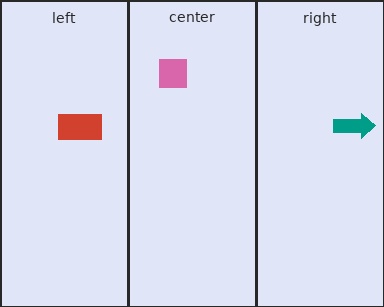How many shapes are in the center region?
1.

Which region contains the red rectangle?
The left region.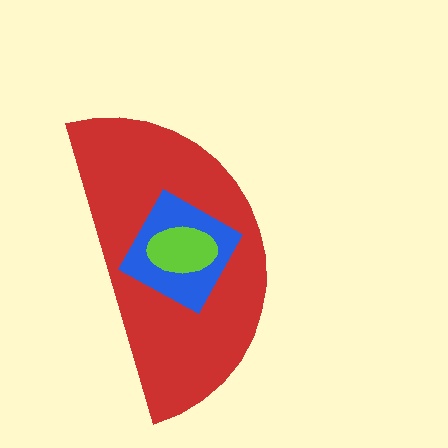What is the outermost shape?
The red semicircle.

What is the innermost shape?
The lime ellipse.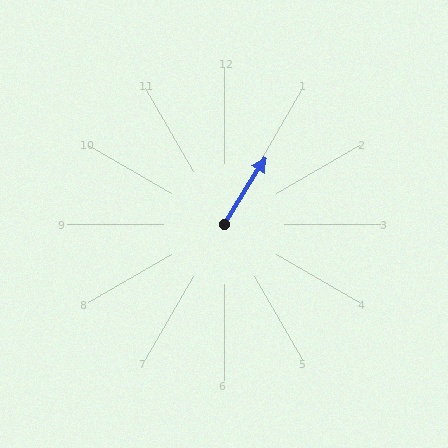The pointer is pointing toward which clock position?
Roughly 1 o'clock.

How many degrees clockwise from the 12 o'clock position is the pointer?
Approximately 32 degrees.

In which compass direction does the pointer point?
Northeast.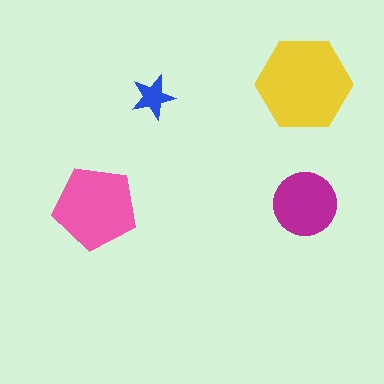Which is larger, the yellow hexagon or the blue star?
The yellow hexagon.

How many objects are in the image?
There are 4 objects in the image.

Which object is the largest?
The yellow hexagon.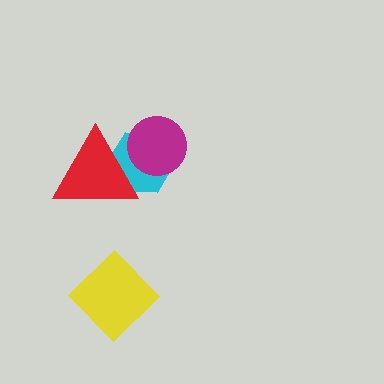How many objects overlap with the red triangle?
2 objects overlap with the red triangle.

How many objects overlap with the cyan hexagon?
2 objects overlap with the cyan hexagon.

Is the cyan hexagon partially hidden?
Yes, it is partially covered by another shape.